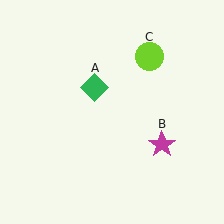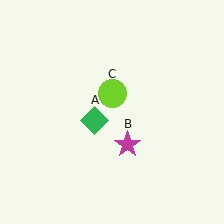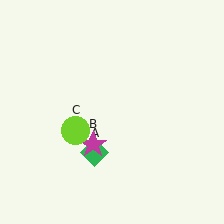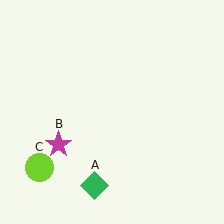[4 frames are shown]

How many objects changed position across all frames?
3 objects changed position: green diamond (object A), magenta star (object B), lime circle (object C).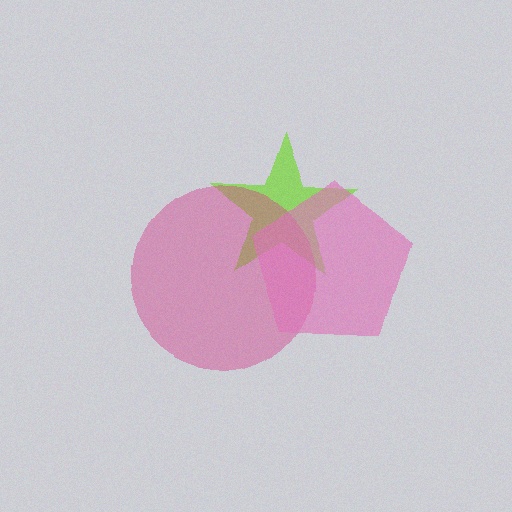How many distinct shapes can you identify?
There are 3 distinct shapes: a lime star, a magenta circle, a pink pentagon.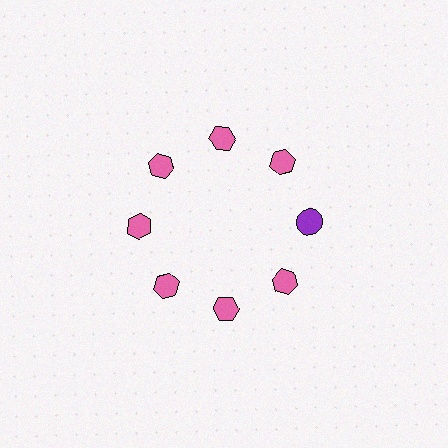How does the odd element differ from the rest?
It differs in both color (purple instead of pink) and shape (circle instead of hexagon).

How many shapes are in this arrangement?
There are 8 shapes arranged in a ring pattern.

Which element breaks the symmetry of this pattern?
The purple circle at roughly the 3 o'clock position breaks the symmetry. All other shapes are pink hexagons.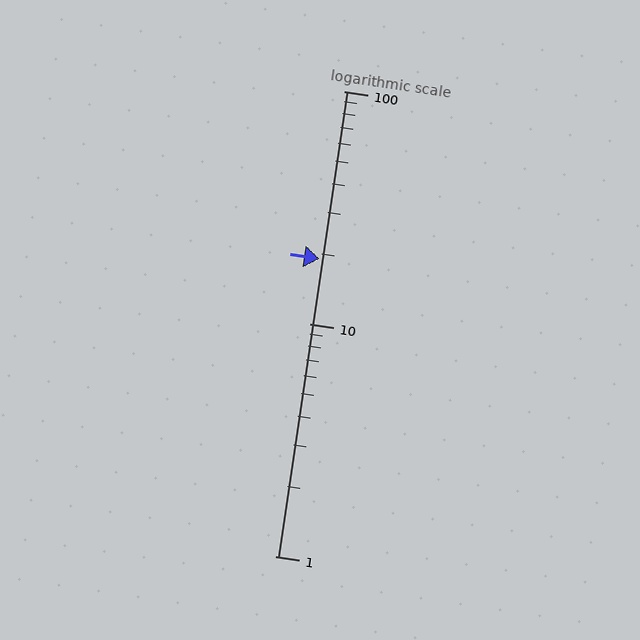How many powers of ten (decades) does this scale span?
The scale spans 2 decades, from 1 to 100.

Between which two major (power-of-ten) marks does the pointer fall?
The pointer is between 10 and 100.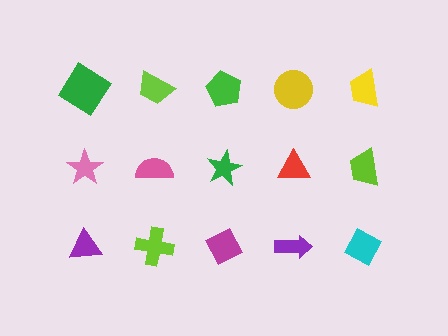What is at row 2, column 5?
A lime trapezoid.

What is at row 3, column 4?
A purple arrow.